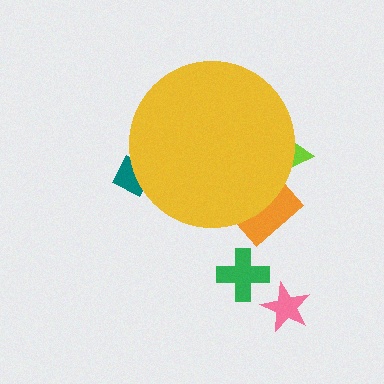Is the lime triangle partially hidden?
Yes, the lime triangle is partially hidden behind the yellow circle.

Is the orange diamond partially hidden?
Yes, the orange diamond is partially hidden behind the yellow circle.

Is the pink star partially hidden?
No, the pink star is fully visible.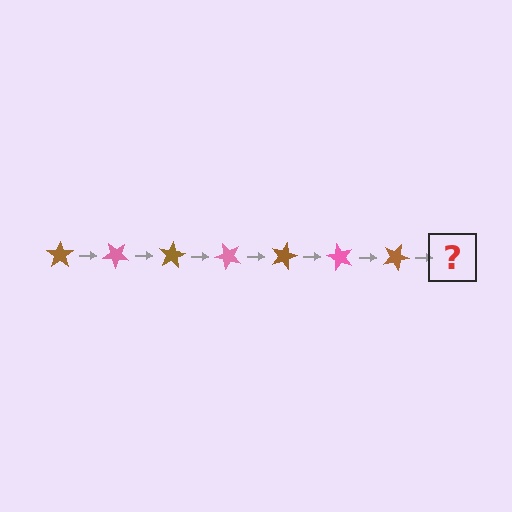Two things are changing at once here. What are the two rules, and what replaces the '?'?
The two rules are that it rotates 40 degrees each step and the color cycles through brown and pink. The '?' should be a pink star, rotated 280 degrees from the start.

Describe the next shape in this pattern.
It should be a pink star, rotated 280 degrees from the start.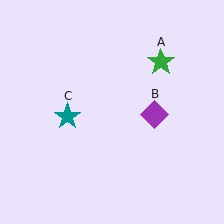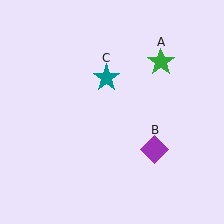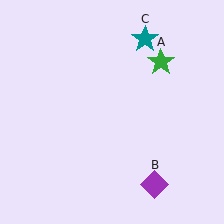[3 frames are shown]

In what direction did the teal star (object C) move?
The teal star (object C) moved up and to the right.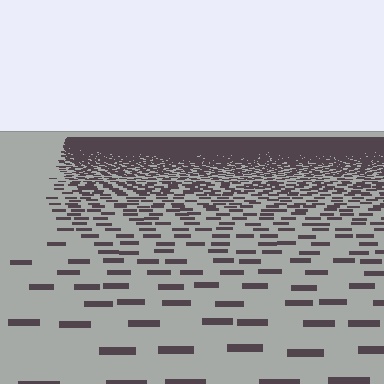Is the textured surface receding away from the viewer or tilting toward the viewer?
The surface is receding away from the viewer. Texture elements get smaller and denser toward the top.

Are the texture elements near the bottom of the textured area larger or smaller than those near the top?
Larger. Near the bottom, elements are closer to the viewer and appear at a bigger on-screen size.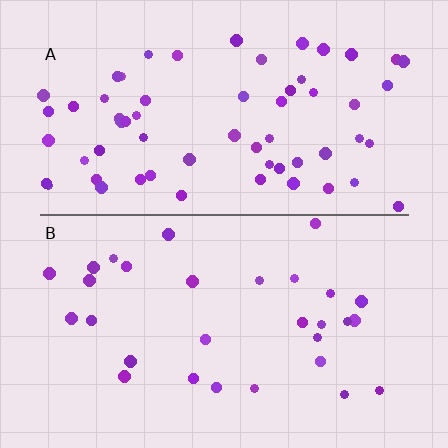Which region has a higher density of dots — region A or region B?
A (the top).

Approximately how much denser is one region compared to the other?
Approximately 2.1× — region A over region B.